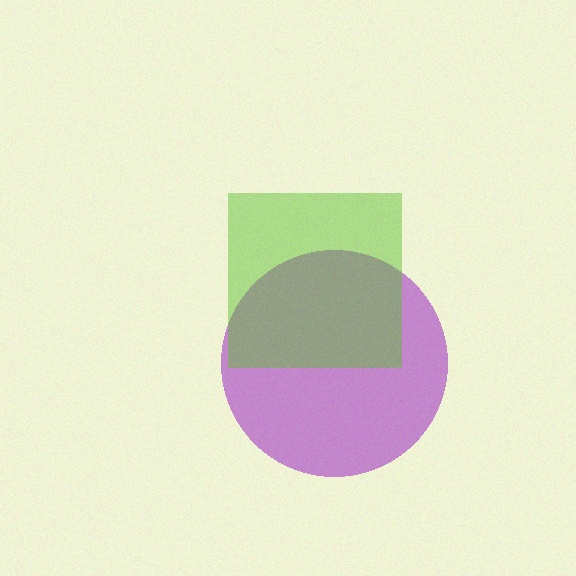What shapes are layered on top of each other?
The layered shapes are: a purple circle, a lime square.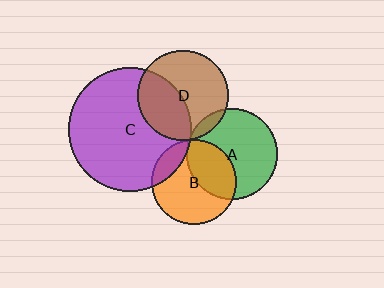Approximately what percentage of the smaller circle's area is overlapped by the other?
Approximately 5%.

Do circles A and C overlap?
Yes.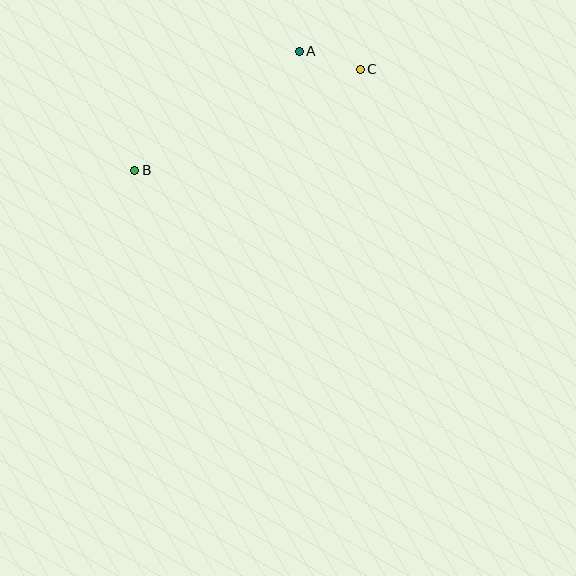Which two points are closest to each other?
Points A and C are closest to each other.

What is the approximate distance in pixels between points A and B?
The distance between A and B is approximately 203 pixels.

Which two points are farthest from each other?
Points B and C are farthest from each other.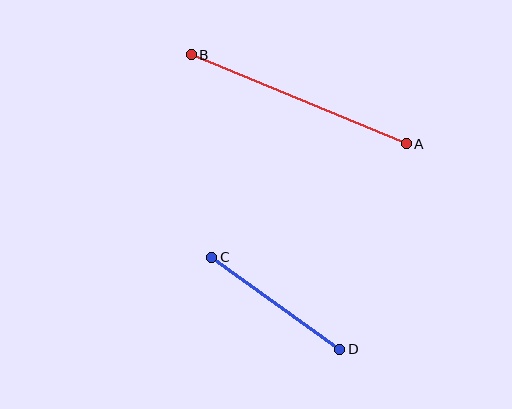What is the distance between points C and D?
The distance is approximately 158 pixels.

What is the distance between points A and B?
The distance is approximately 233 pixels.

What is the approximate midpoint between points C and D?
The midpoint is at approximately (276, 303) pixels.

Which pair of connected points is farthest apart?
Points A and B are farthest apart.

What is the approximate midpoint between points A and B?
The midpoint is at approximately (299, 99) pixels.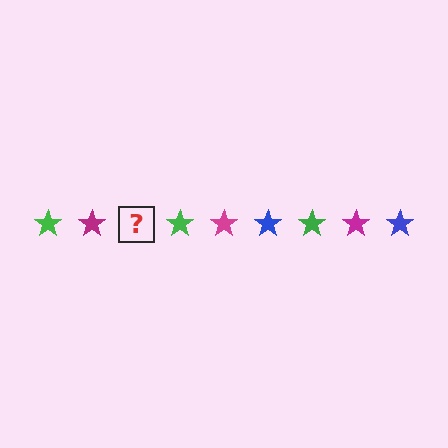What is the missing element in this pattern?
The missing element is a blue star.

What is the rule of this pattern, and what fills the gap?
The rule is that the pattern cycles through green, magenta, blue stars. The gap should be filled with a blue star.